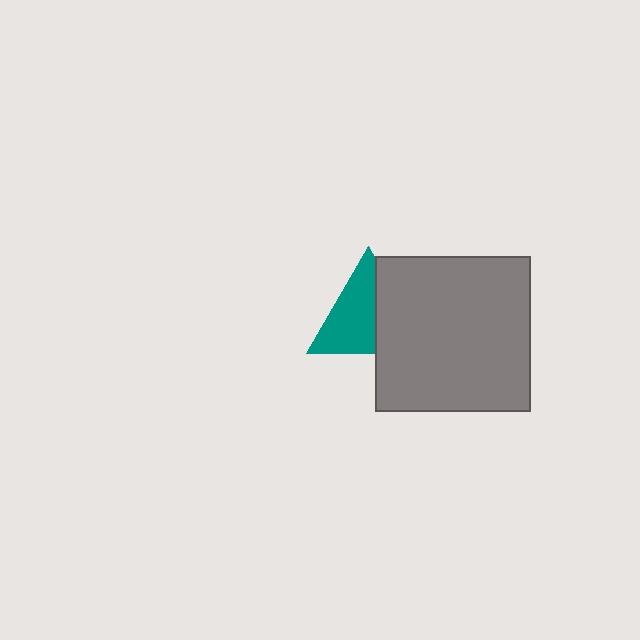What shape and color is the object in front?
The object in front is a gray square.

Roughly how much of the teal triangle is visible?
About half of it is visible (roughly 61%).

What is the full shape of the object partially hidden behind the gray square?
The partially hidden object is a teal triangle.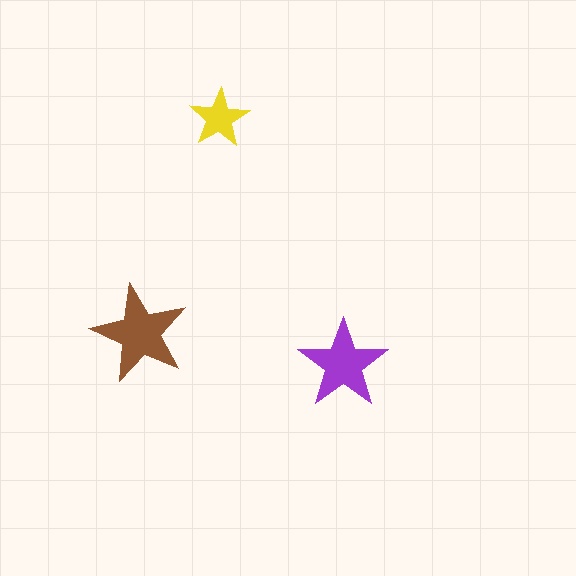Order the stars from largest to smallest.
the brown one, the purple one, the yellow one.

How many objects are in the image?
There are 3 objects in the image.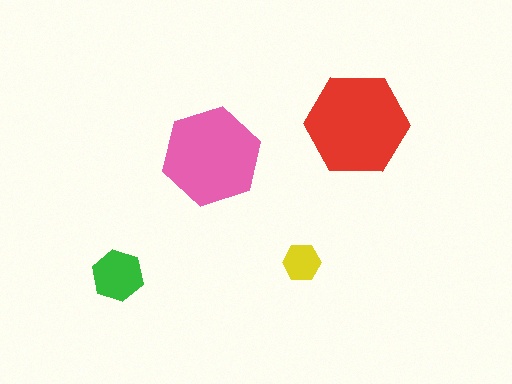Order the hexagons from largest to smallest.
the red one, the pink one, the green one, the yellow one.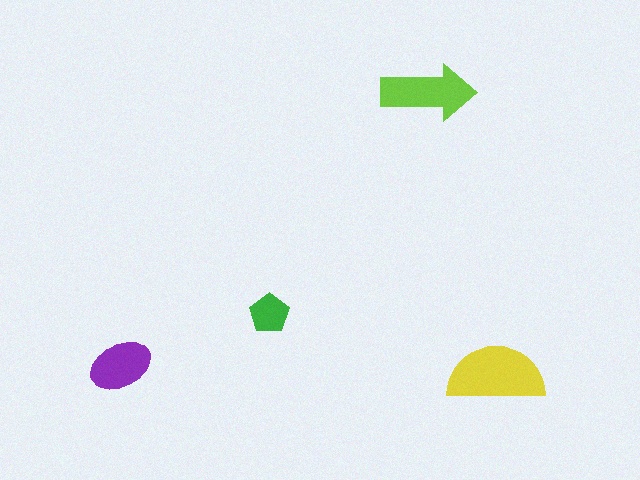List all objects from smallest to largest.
The green pentagon, the purple ellipse, the lime arrow, the yellow semicircle.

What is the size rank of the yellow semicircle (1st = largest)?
1st.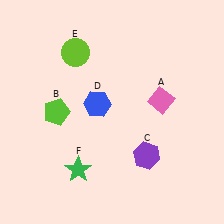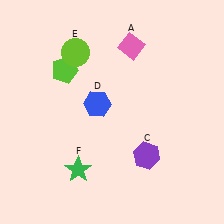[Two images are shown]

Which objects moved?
The objects that moved are: the pink diamond (A), the lime pentagon (B).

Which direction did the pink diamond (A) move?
The pink diamond (A) moved up.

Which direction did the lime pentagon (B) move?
The lime pentagon (B) moved up.